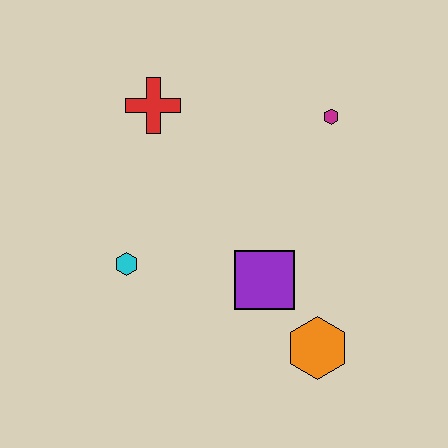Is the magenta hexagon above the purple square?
Yes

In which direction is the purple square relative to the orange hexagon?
The purple square is above the orange hexagon.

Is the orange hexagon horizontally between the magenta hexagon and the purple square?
Yes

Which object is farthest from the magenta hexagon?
The cyan hexagon is farthest from the magenta hexagon.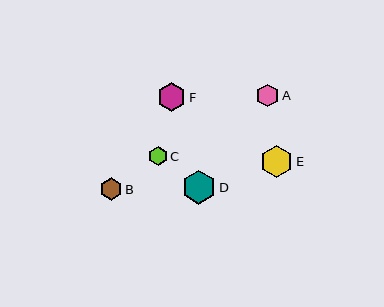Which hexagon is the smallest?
Hexagon C is the smallest with a size of approximately 19 pixels.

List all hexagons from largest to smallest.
From largest to smallest: D, E, F, A, B, C.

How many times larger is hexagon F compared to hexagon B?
Hexagon F is approximately 1.3 times the size of hexagon B.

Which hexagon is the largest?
Hexagon D is the largest with a size of approximately 34 pixels.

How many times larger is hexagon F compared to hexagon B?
Hexagon F is approximately 1.3 times the size of hexagon B.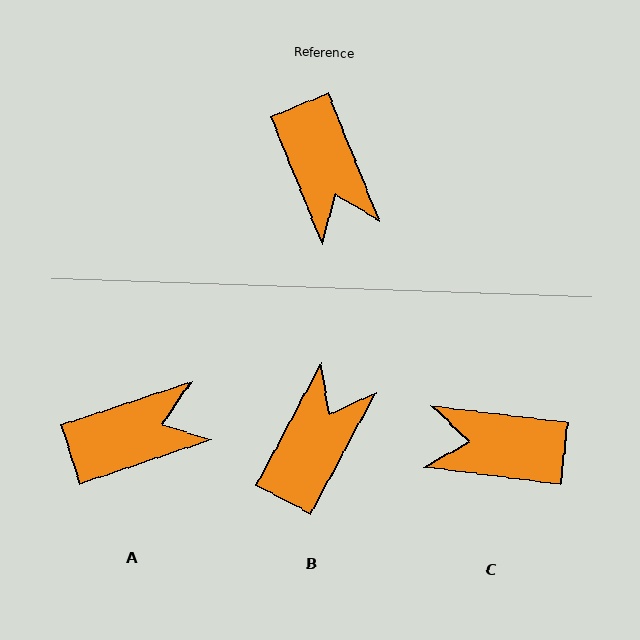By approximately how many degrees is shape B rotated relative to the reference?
Approximately 130 degrees counter-clockwise.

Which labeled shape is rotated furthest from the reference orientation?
B, about 130 degrees away.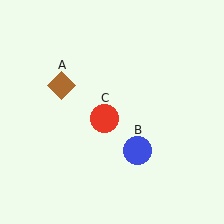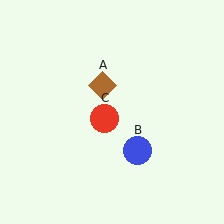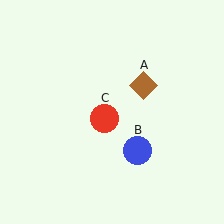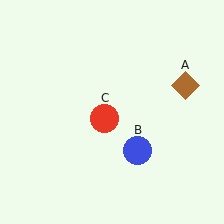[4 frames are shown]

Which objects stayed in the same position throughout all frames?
Blue circle (object B) and red circle (object C) remained stationary.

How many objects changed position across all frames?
1 object changed position: brown diamond (object A).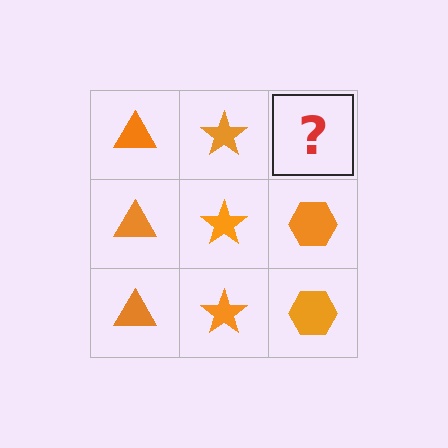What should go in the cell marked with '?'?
The missing cell should contain an orange hexagon.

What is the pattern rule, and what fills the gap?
The rule is that each column has a consistent shape. The gap should be filled with an orange hexagon.